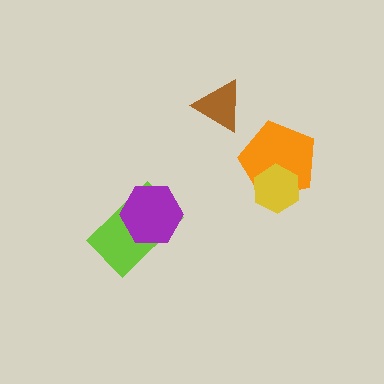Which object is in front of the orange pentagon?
The yellow hexagon is in front of the orange pentagon.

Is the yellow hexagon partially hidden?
No, no other shape covers it.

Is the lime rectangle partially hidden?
Yes, it is partially covered by another shape.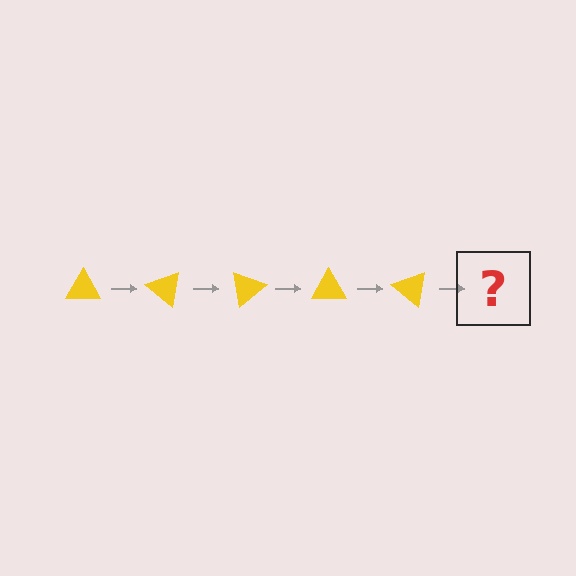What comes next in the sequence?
The next element should be a yellow triangle rotated 200 degrees.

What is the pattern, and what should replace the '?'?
The pattern is that the triangle rotates 40 degrees each step. The '?' should be a yellow triangle rotated 200 degrees.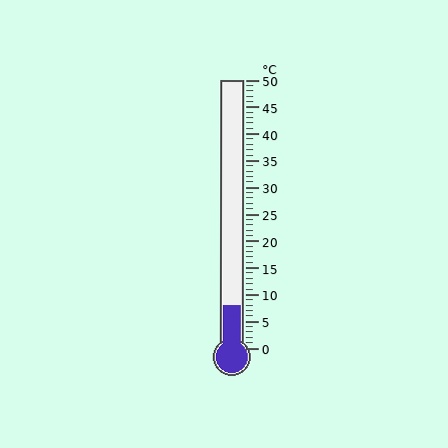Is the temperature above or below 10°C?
The temperature is below 10°C.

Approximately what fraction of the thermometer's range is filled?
The thermometer is filled to approximately 15% of its range.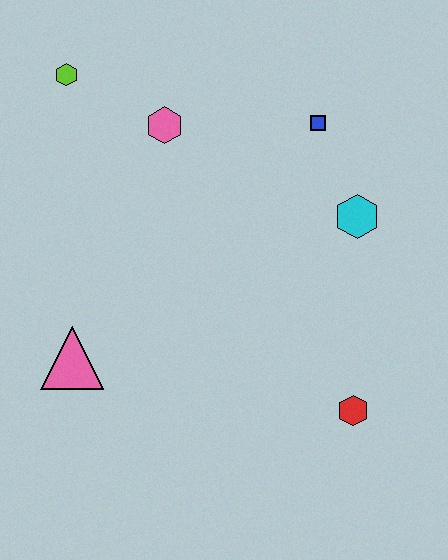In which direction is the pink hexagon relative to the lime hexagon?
The pink hexagon is to the right of the lime hexagon.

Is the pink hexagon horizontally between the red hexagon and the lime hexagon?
Yes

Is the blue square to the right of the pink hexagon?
Yes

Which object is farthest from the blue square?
The pink triangle is farthest from the blue square.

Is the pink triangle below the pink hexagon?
Yes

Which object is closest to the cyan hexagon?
The blue square is closest to the cyan hexagon.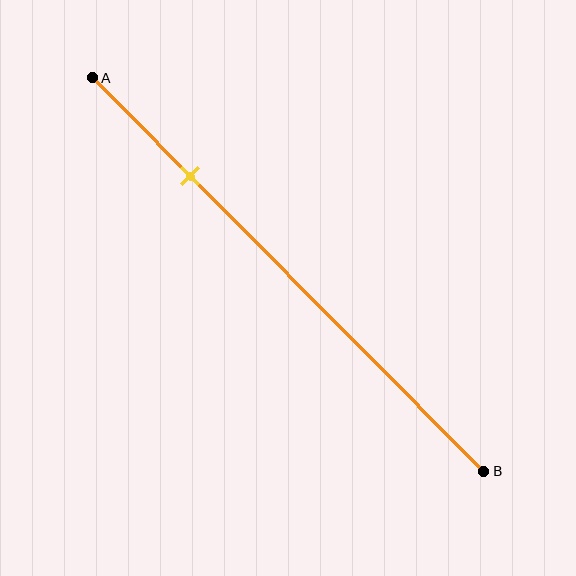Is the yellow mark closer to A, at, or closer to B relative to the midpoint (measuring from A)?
The yellow mark is closer to point A than the midpoint of segment AB.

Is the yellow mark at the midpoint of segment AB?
No, the mark is at about 25% from A, not at the 50% midpoint.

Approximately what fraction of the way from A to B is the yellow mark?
The yellow mark is approximately 25% of the way from A to B.